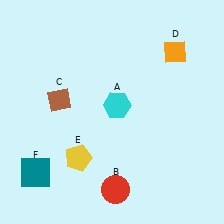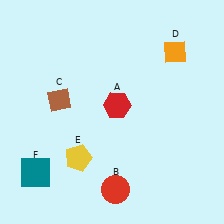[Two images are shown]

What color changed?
The hexagon (A) changed from cyan in Image 1 to red in Image 2.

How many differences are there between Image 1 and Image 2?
There is 1 difference between the two images.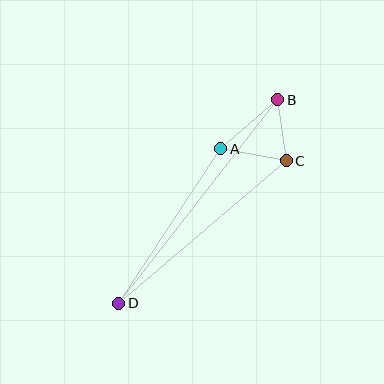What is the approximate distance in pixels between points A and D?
The distance between A and D is approximately 185 pixels.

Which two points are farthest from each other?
Points B and D are farthest from each other.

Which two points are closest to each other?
Points B and C are closest to each other.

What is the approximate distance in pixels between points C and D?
The distance between C and D is approximately 220 pixels.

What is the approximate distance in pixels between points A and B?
The distance between A and B is approximately 75 pixels.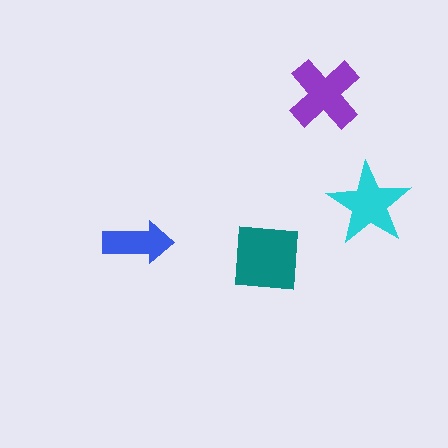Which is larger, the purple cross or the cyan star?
The purple cross.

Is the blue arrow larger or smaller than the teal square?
Smaller.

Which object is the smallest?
The blue arrow.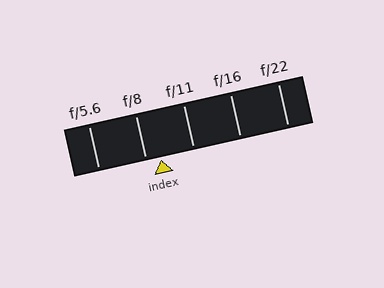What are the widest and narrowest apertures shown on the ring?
The widest aperture shown is f/5.6 and the narrowest is f/22.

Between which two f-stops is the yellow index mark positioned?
The index mark is between f/8 and f/11.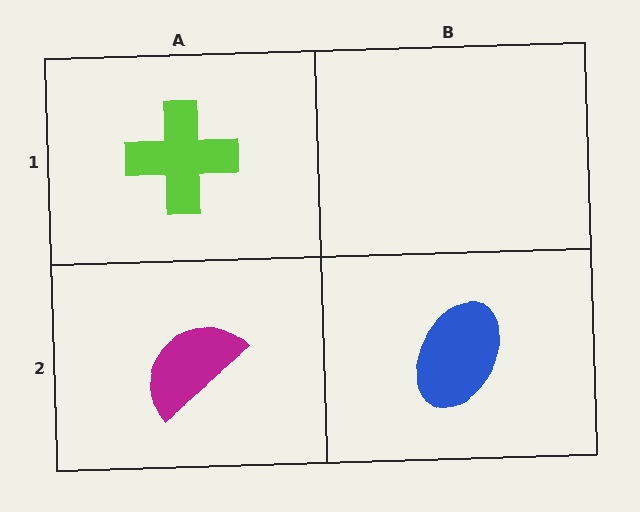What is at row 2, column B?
A blue ellipse.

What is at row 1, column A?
A lime cross.